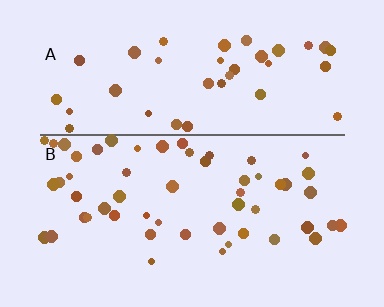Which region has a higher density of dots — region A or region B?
B (the bottom).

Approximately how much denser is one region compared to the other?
Approximately 1.3× — region B over region A.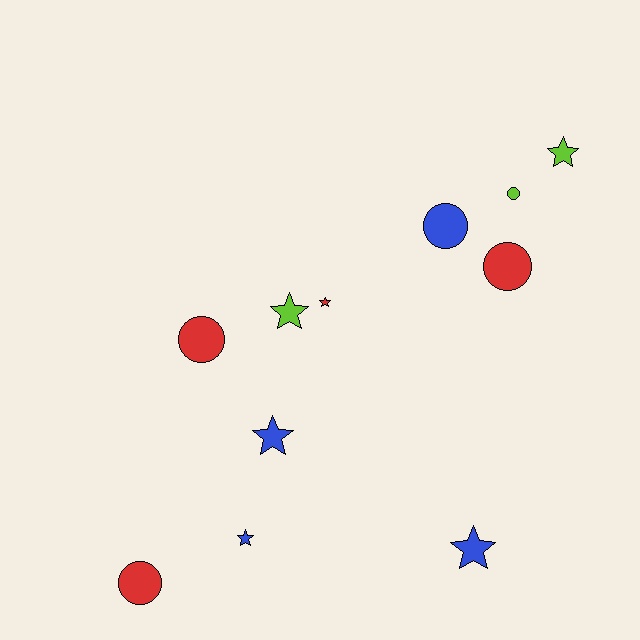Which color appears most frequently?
Blue, with 4 objects.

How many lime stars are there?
There are 2 lime stars.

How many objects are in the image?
There are 11 objects.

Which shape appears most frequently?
Star, with 6 objects.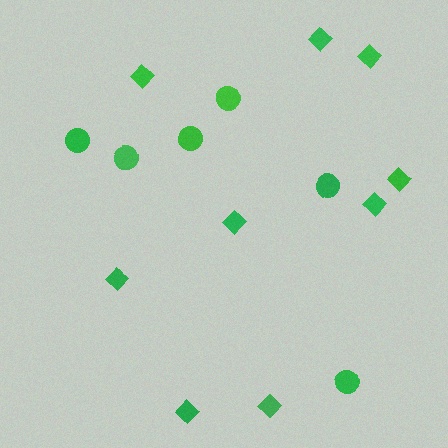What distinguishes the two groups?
There are 2 groups: one group of circles (6) and one group of diamonds (9).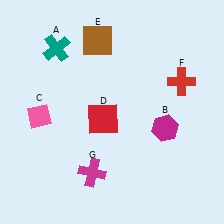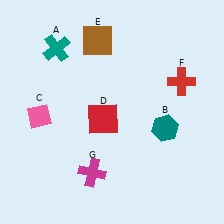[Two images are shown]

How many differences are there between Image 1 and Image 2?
There is 1 difference between the two images.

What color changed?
The hexagon (B) changed from magenta in Image 1 to teal in Image 2.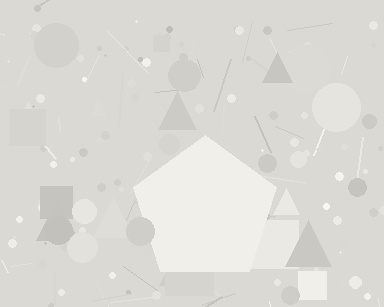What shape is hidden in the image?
A pentagon is hidden in the image.